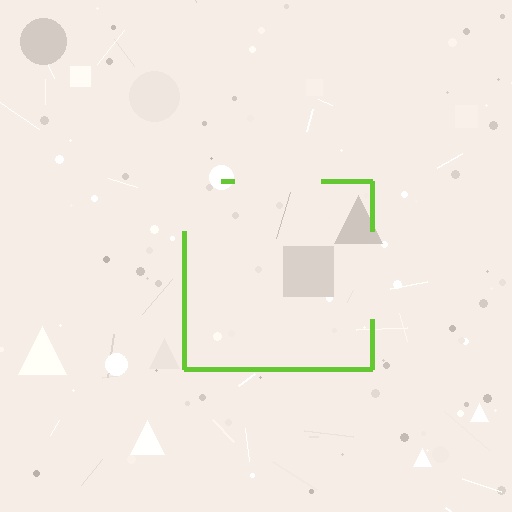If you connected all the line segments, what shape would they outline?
They would outline a square.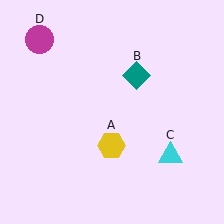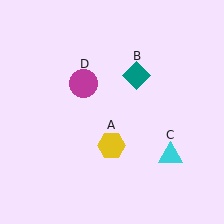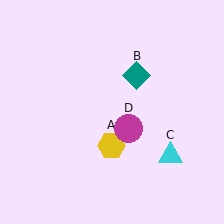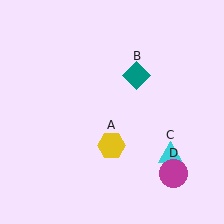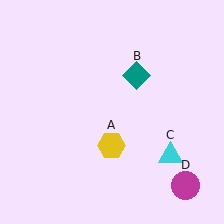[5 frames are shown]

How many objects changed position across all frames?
1 object changed position: magenta circle (object D).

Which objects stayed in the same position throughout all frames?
Yellow hexagon (object A) and teal diamond (object B) and cyan triangle (object C) remained stationary.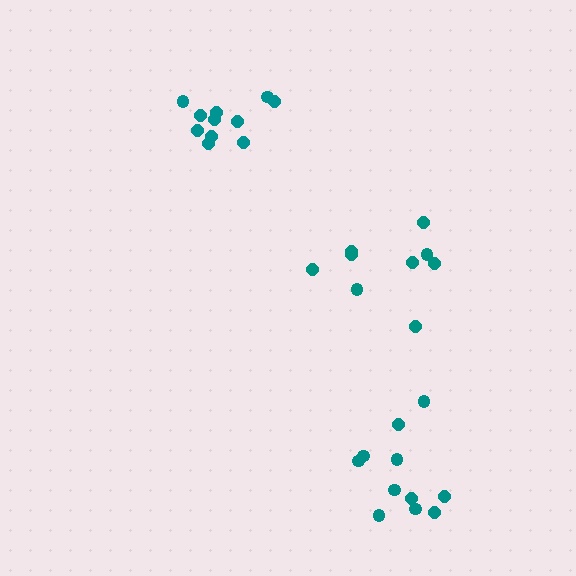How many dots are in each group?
Group 1: 9 dots, Group 2: 11 dots, Group 3: 11 dots (31 total).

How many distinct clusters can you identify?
There are 3 distinct clusters.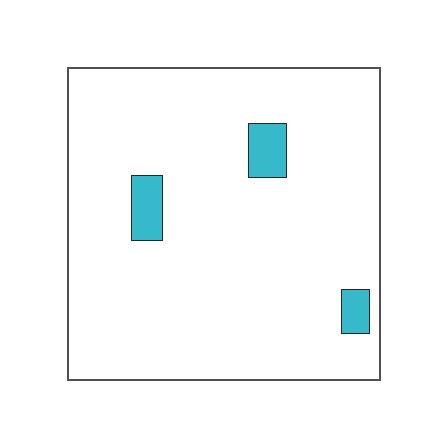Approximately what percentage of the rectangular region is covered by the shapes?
Approximately 5%.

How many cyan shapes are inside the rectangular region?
3.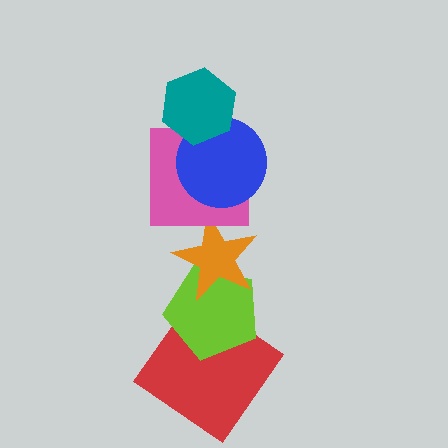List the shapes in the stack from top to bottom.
From top to bottom: the teal hexagon, the blue circle, the pink square, the orange star, the lime pentagon, the red diamond.